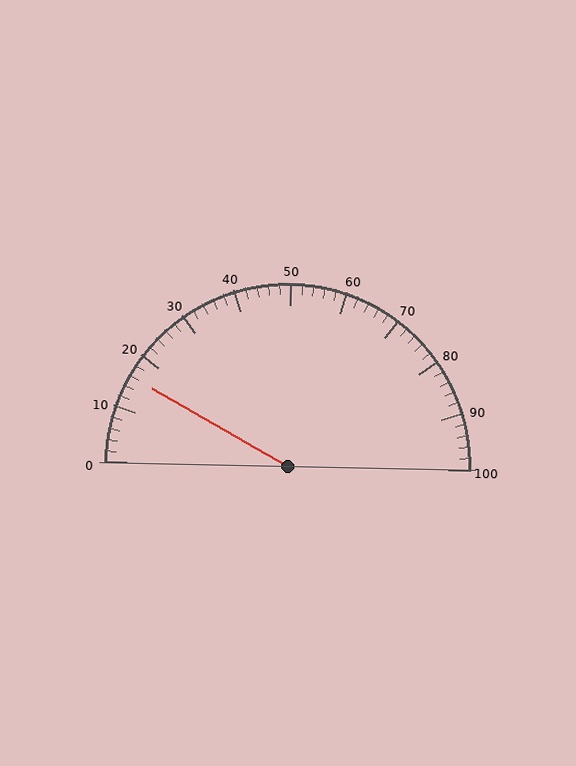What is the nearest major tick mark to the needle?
The nearest major tick mark is 20.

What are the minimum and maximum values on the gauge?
The gauge ranges from 0 to 100.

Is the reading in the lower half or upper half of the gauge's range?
The reading is in the lower half of the range (0 to 100).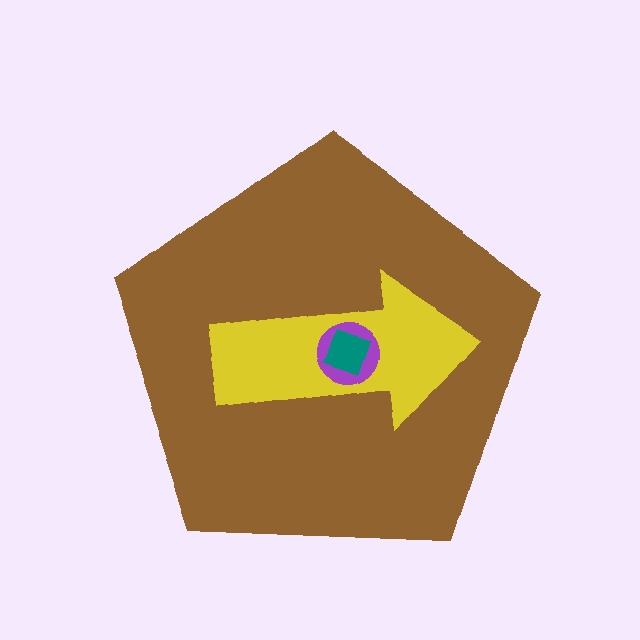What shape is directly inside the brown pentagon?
The yellow arrow.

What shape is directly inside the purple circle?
The teal diamond.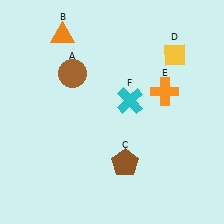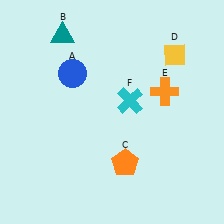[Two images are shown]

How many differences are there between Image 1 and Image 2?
There are 3 differences between the two images.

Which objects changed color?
A changed from brown to blue. B changed from orange to teal. C changed from brown to orange.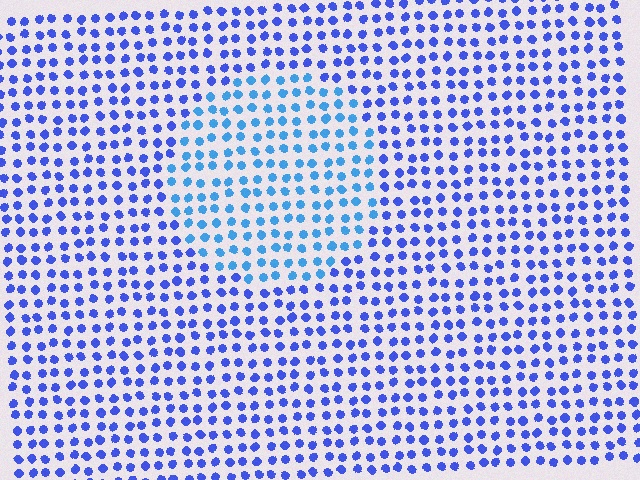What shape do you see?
I see a circle.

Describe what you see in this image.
The image is filled with small blue elements in a uniform arrangement. A circle-shaped region is visible where the elements are tinted to a slightly different hue, forming a subtle color boundary.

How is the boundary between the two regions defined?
The boundary is defined purely by a slight shift in hue (about 28 degrees). Spacing, size, and orientation are identical on both sides.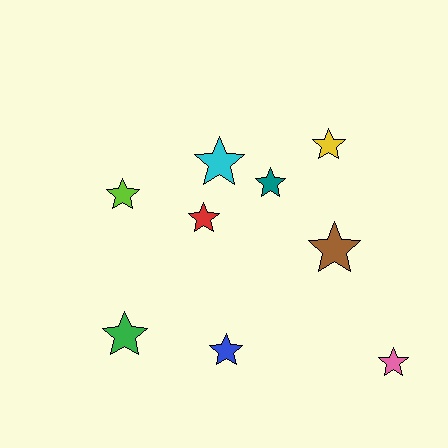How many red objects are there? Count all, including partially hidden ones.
There is 1 red object.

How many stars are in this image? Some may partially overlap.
There are 9 stars.